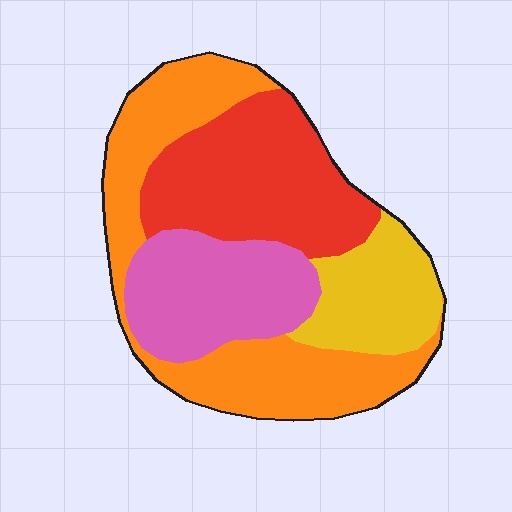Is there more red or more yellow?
Red.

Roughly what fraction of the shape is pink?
Pink covers around 20% of the shape.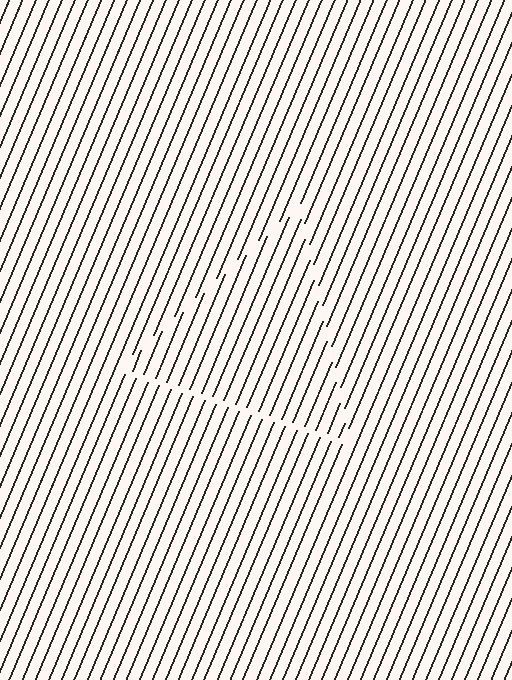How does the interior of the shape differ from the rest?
The interior of the shape contains the same grating, shifted by half a period — the contour is defined by the phase discontinuity where line-ends from the inner and outer gratings abut.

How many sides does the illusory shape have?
3 sides — the line-ends trace a triangle.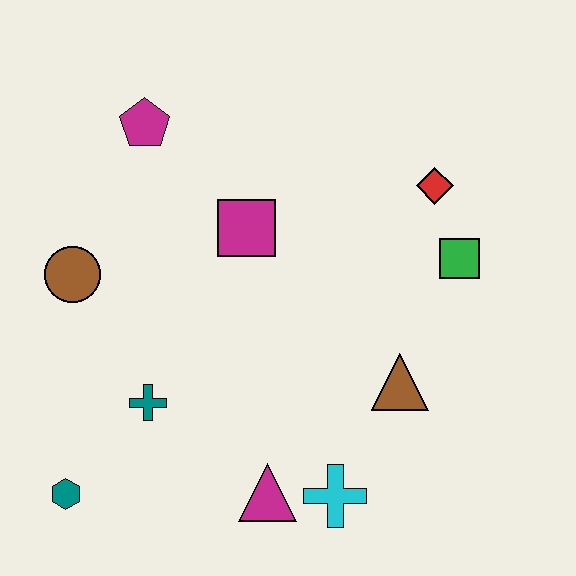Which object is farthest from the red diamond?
The teal hexagon is farthest from the red diamond.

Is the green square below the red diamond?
Yes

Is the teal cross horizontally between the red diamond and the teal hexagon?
Yes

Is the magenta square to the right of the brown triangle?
No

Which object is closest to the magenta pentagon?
The magenta square is closest to the magenta pentagon.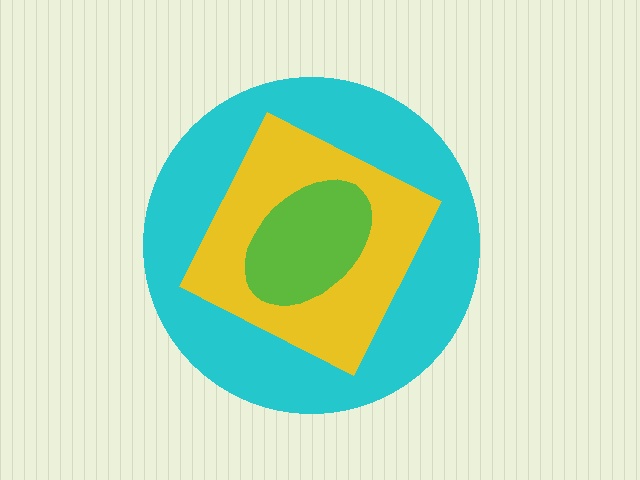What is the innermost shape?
The lime ellipse.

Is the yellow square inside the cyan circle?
Yes.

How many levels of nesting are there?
3.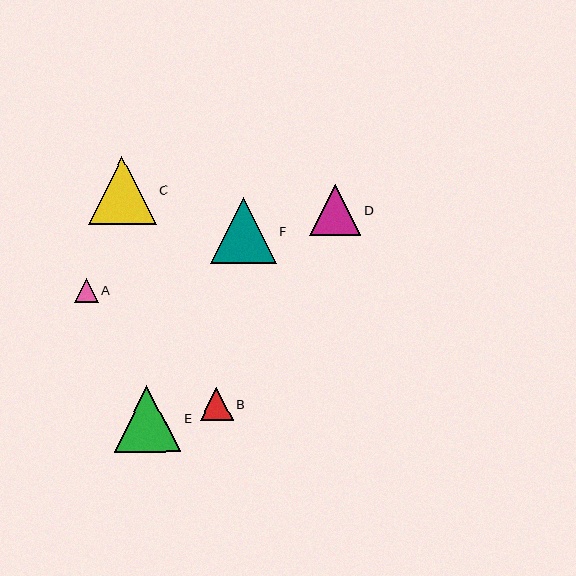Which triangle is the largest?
Triangle C is the largest with a size of approximately 68 pixels.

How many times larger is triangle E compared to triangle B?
Triangle E is approximately 2.0 times the size of triangle B.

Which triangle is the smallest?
Triangle A is the smallest with a size of approximately 24 pixels.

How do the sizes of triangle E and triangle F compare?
Triangle E and triangle F are approximately the same size.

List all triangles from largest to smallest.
From largest to smallest: C, E, F, D, B, A.